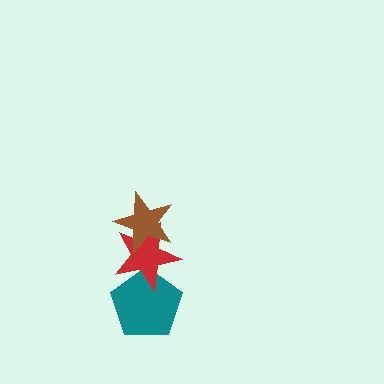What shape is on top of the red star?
The brown star is on top of the red star.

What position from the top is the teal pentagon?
The teal pentagon is 3rd from the top.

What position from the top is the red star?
The red star is 2nd from the top.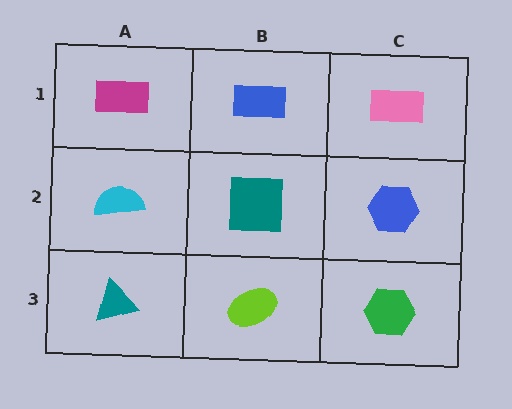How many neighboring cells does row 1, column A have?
2.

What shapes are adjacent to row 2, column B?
A blue rectangle (row 1, column B), a lime ellipse (row 3, column B), a cyan semicircle (row 2, column A), a blue hexagon (row 2, column C).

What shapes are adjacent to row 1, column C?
A blue hexagon (row 2, column C), a blue rectangle (row 1, column B).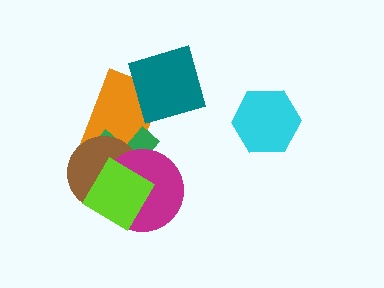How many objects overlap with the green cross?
4 objects overlap with the green cross.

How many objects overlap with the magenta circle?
4 objects overlap with the magenta circle.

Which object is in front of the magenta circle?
The lime diamond is in front of the magenta circle.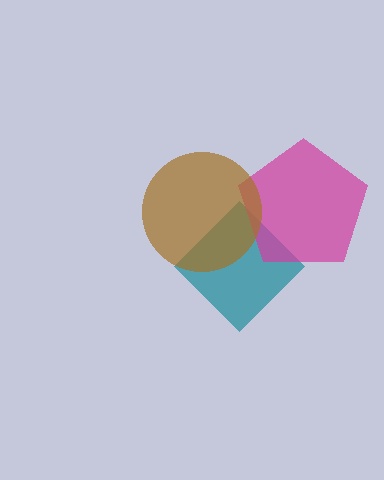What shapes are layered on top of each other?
The layered shapes are: a teal diamond, a magenta pentagon, a brown circle.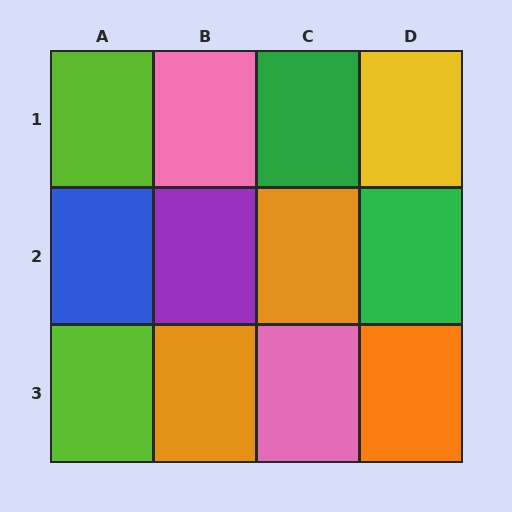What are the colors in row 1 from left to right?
Lime, pink, green, yellow.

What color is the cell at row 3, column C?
Pink.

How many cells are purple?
1 cell is purple.